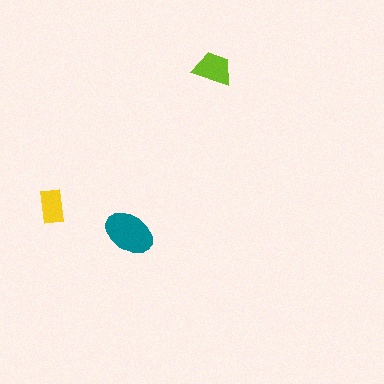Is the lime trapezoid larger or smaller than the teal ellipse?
Smaller.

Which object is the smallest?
The yellow rectangle.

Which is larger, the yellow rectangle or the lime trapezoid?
The lime trapezoid.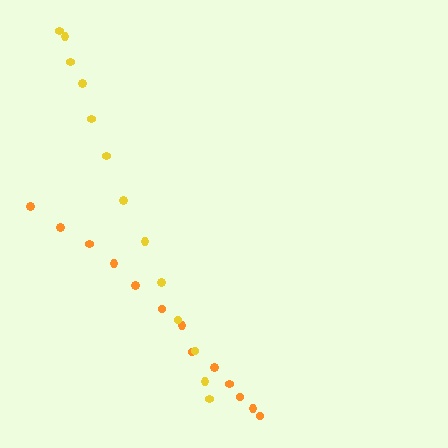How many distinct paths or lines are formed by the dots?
There are 2 distinct paths.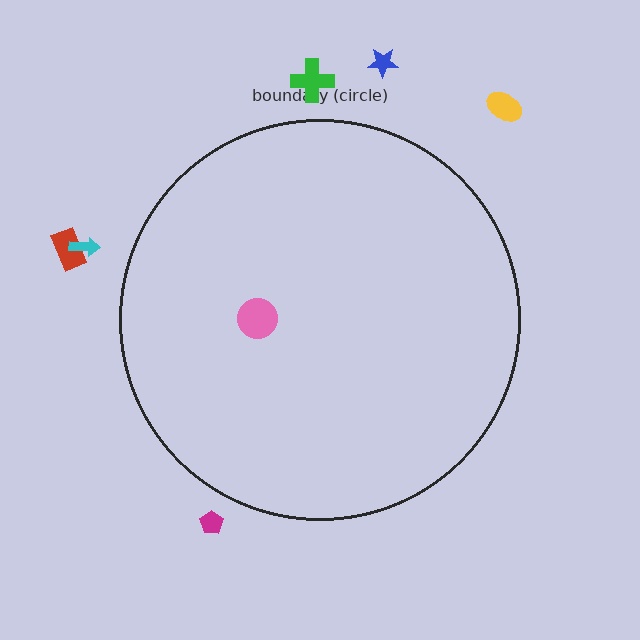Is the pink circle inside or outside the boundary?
Inside.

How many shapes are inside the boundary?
1 inside, 6 outside.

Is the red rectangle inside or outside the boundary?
Outside.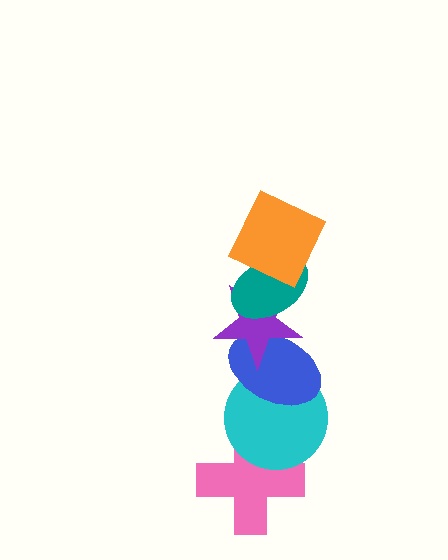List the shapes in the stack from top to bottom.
From top to bottom: the orange square, the teal ellipse, the purple star, the blue ellipse, the cyan circle, the pink cross.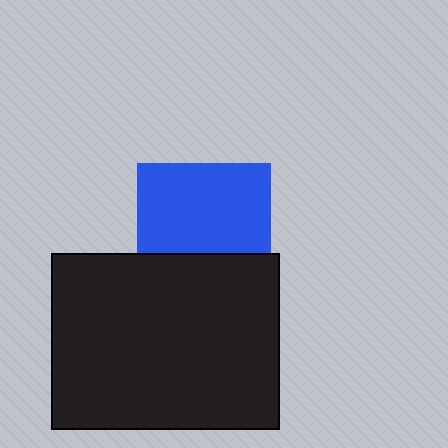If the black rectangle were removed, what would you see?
You would see the complete blue square.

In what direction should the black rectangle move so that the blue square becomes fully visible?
The black rectangle should move down. That is the shortest direction to clear the overlap and leave the blue square fully visible.